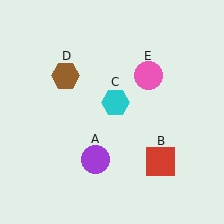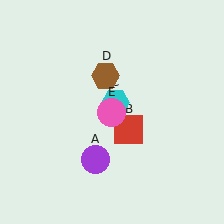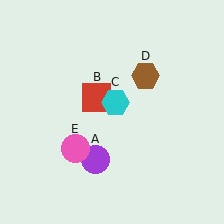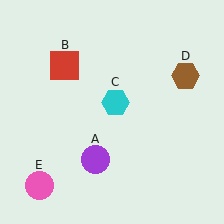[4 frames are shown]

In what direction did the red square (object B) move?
The red square (object B) moved up and to the left.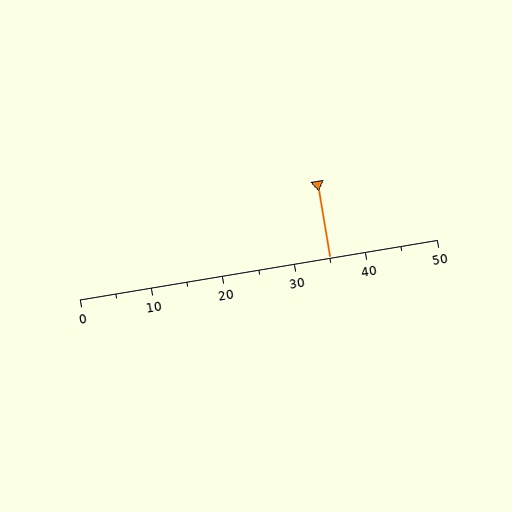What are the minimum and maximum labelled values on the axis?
The axis runs from 0 to 50.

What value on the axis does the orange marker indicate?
The marker indicates approximately 35.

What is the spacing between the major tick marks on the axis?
The major ticks are spaced 10 apart.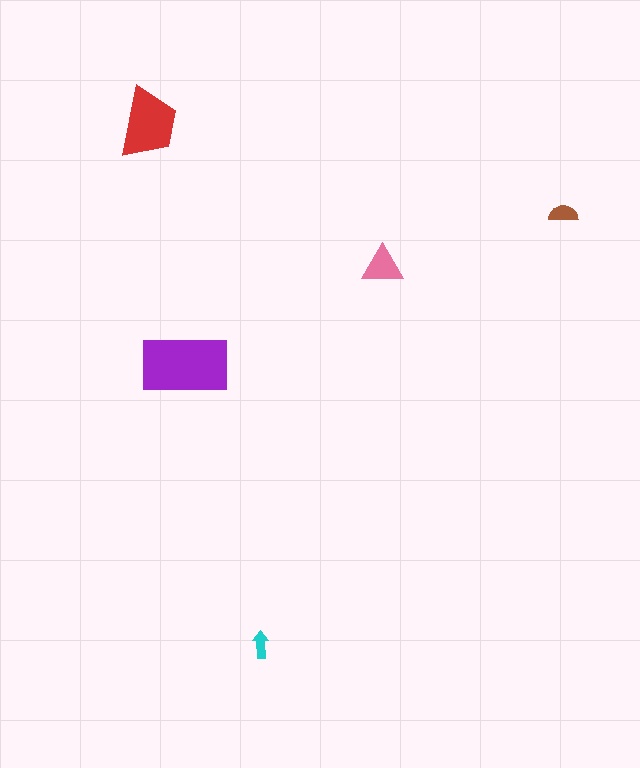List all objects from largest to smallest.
The purple rectangle, the red trapezoid, the pink triangle, the brown semicircle, the cyan arrow.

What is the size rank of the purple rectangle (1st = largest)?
1st.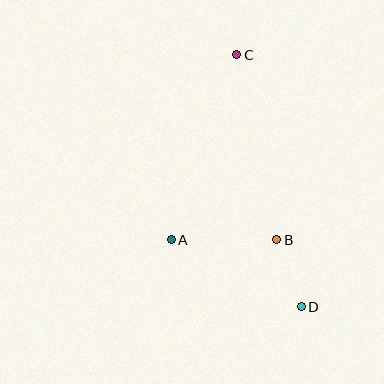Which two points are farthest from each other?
Points C and D are farthest from each other.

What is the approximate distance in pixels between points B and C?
The distance between B and C is approximately 189 pixels.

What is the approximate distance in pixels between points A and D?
The distance between A and D is approximately 146 pixels.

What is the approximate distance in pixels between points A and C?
The distance between A and C is approximately 196 pixels.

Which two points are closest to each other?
Points B and D are closest to each other.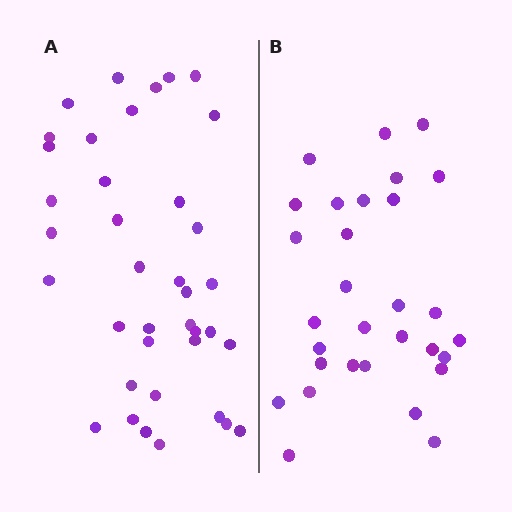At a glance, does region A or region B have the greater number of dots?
Region A (the left region) has more dots.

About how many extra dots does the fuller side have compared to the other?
Region A has roughly 8 or so more dots than region B.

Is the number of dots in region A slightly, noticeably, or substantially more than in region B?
Region A has noticeably more, but not dramatically so. The ratio is roughly 1.3 to 1.